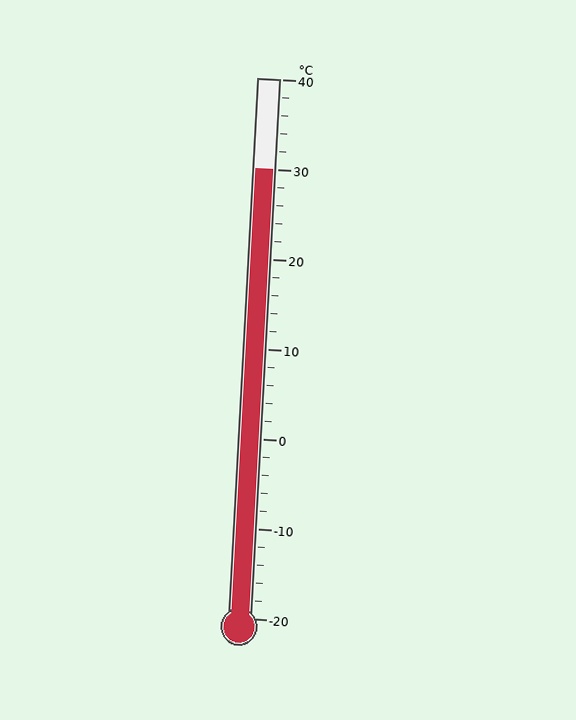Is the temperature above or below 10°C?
The temperature is above 10°C.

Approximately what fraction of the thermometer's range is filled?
The thermometer is filled to approximately 85% of its range.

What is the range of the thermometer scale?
The thermometer scale ranges from -20°C to 40°C.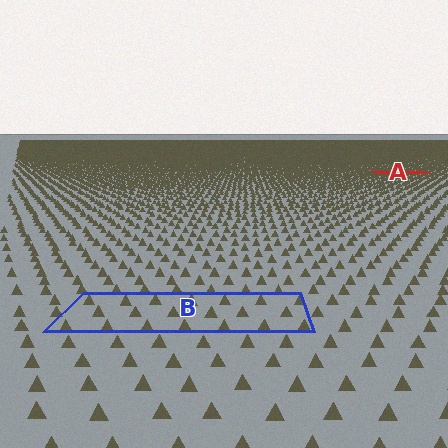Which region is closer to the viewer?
Region B is closer. The texture elements there are larger and more spread out.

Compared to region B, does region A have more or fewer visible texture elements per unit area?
Region A has more texture elements per unit area — they are packed more densely because it is farther away.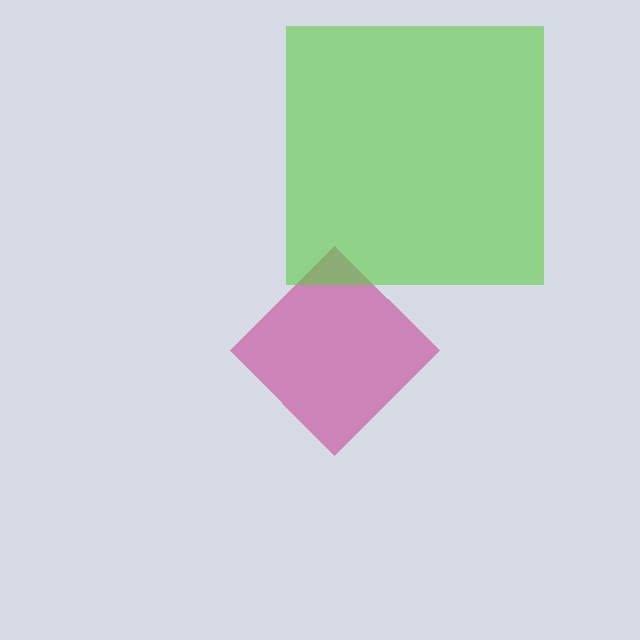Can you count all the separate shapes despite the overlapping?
Yes, there are 2 separate shapes.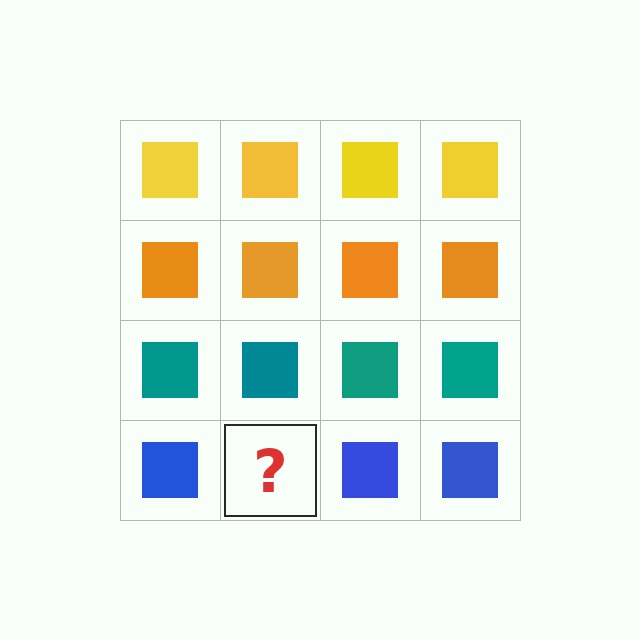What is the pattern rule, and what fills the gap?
The rule is that each row has a consistent color. The gap should be filled with a blue square.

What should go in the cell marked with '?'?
The missing cell should contain a blue square.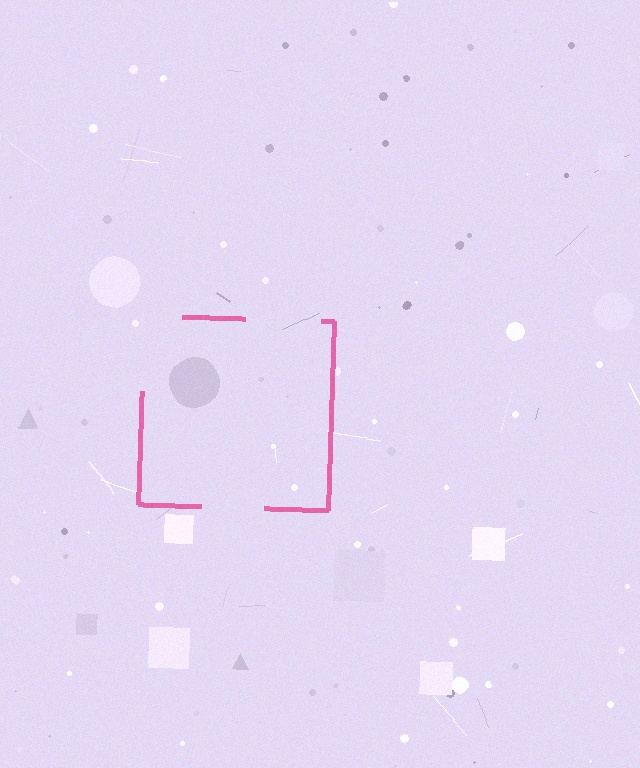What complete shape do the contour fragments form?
The contour fragments form a square.